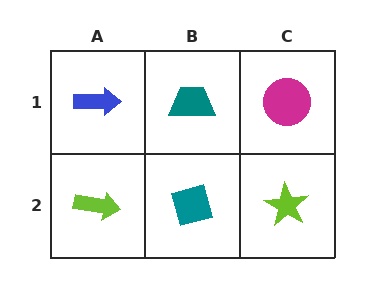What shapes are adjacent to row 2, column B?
A teal trapezoid (row 1, column B), a lime arrow (row 2, column A), a lime star (row 2, column C).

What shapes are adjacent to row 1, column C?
A lime star (row 2, column C), a teal trapezoid (row 1, column B).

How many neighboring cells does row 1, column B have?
3.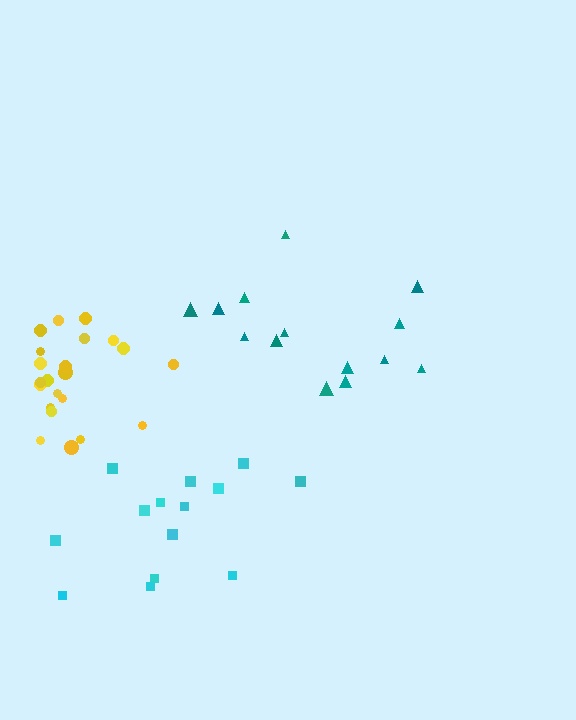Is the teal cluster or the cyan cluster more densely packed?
Cyan.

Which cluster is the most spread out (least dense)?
Teal.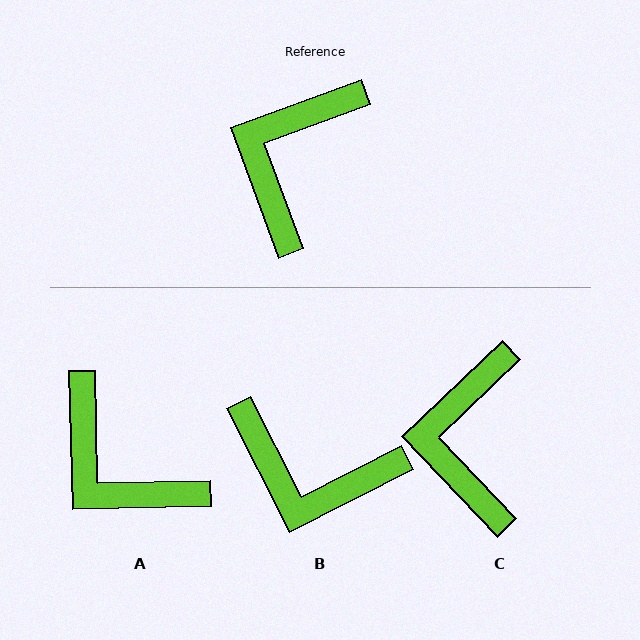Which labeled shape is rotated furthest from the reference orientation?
B, about 97 degrees away.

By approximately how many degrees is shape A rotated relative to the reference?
Approximately 71 degrees counter-clockwise.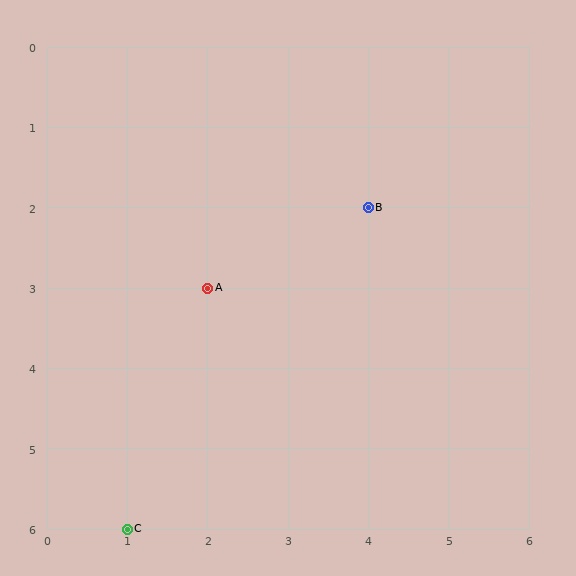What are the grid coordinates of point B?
Point B is at grid coordinates (4, 2).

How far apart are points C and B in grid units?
Points C and B are 3 columns and 4 rows apart (about 5.0 grid units diagonally).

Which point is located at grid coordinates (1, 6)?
Point C is at (1, 6).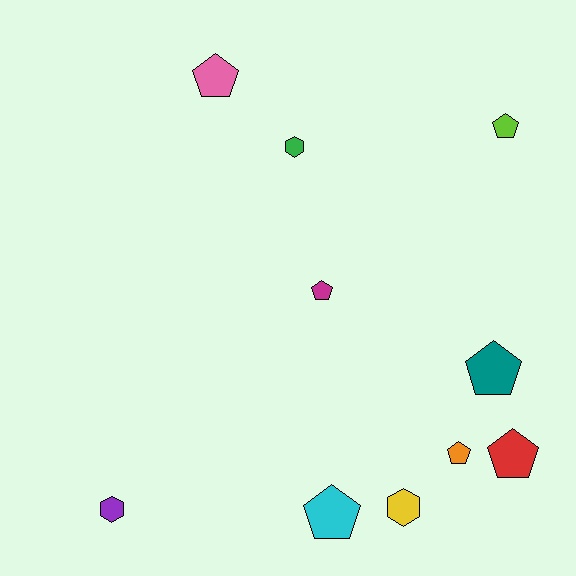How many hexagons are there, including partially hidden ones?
There are 3 hexagons.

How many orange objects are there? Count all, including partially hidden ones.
There is 1 orange object.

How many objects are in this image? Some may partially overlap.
There are 10 objects.